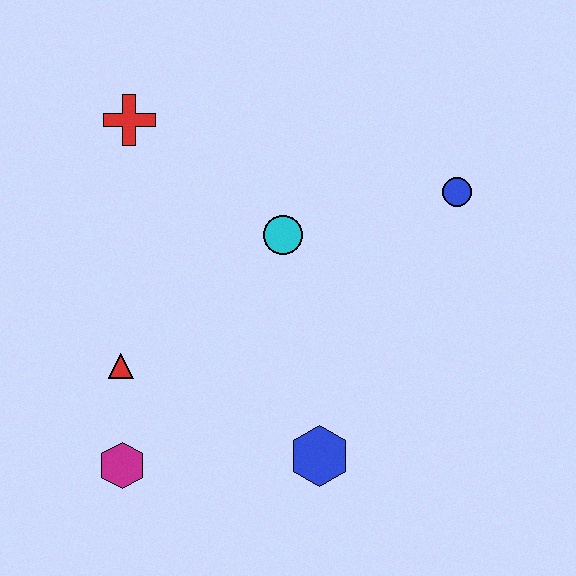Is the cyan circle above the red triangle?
Yes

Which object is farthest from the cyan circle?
The magenta hexagon is farthest from the cyan circle.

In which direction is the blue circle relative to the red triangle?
The blue circle is to the right of the red triangle.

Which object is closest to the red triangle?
The magenta hexagon is closest to the red triangle.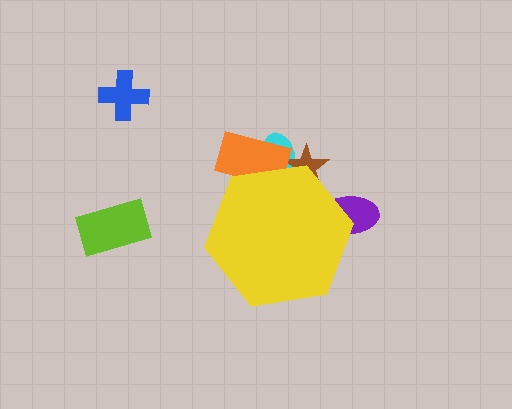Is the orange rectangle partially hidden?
Yes, the orange rectangle is partially hidden behind the yellow hexagon.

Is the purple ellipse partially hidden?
Yes, the purple ellipse is partially hidden behind the yellow hexagon.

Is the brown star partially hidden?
Yes, the brown star is partially hidden behind the yellow hexagon.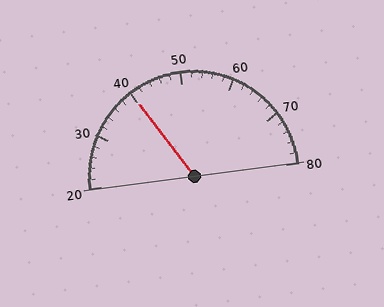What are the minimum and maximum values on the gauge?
The gauge ranges from 20 to 80.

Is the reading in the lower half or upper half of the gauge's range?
The reading is in the lower half of the range (20 to 80).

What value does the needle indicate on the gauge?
The needle indicates approximately 40.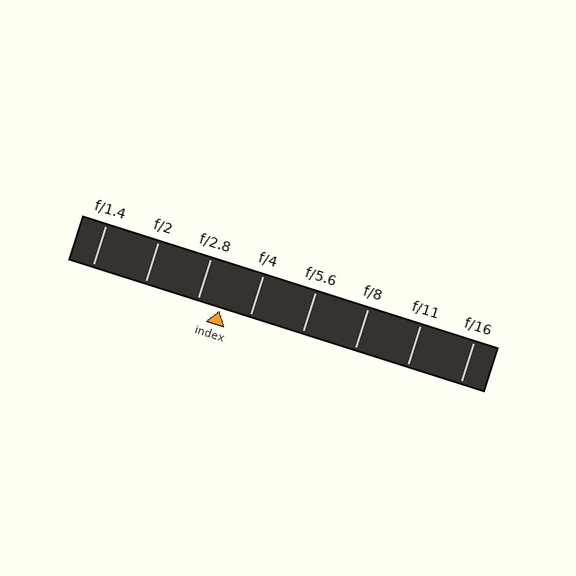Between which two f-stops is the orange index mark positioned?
The index mark is between f/2.8 and f/4.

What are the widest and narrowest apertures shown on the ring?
The widest aperture shown is f/1.4 and the narrowest is f/16.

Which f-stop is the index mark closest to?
The index mark is closest to f/2.8.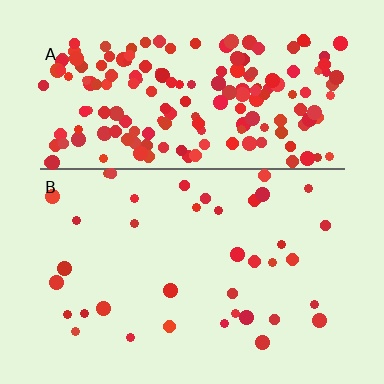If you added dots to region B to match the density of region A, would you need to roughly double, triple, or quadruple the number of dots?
Approximately quadruple.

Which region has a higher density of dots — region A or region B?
A (the top).